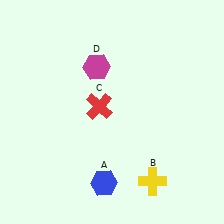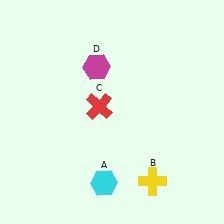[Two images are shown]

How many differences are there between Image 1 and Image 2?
There is 1 difference between the two images.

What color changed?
The hexagon (A) changed from blue in Image 1 to cyan in Image 2.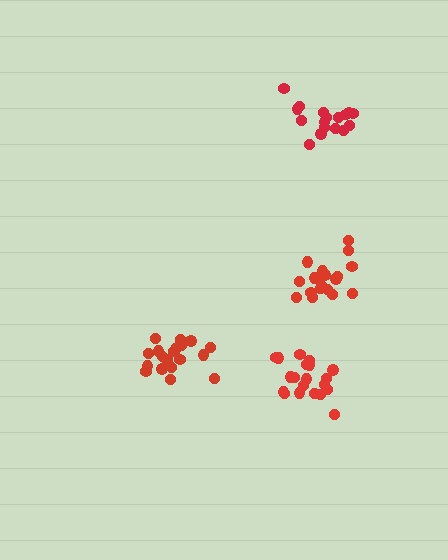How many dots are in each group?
Group 1: 19 dots, Group 2: 17 dots, Group 3: 19 dots, Group 4: 20 dots (75 total).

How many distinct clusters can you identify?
There are 4 distinct clusters.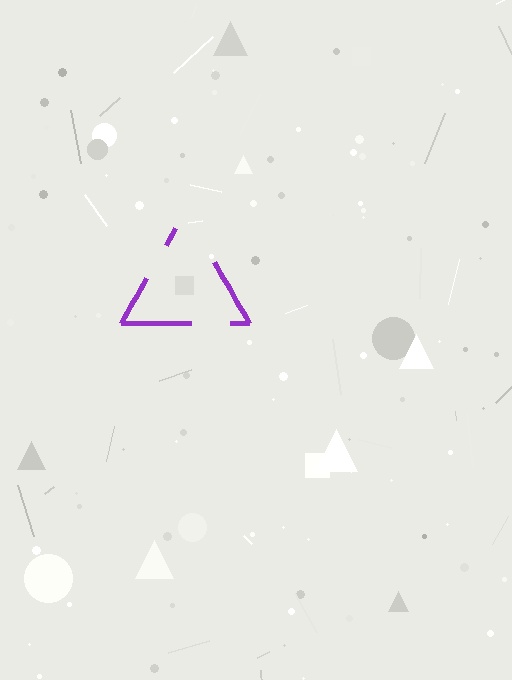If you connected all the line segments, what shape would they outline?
They would outline a triangle.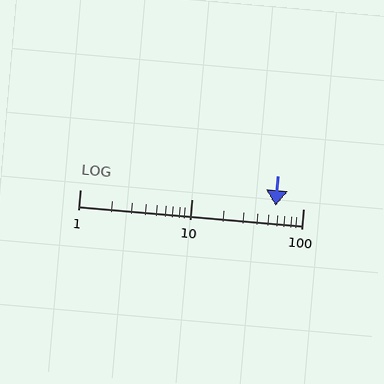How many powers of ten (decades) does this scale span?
The scale spans 2 decades, from 1 to 100.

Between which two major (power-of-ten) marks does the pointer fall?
The pointer is between 10 and 100.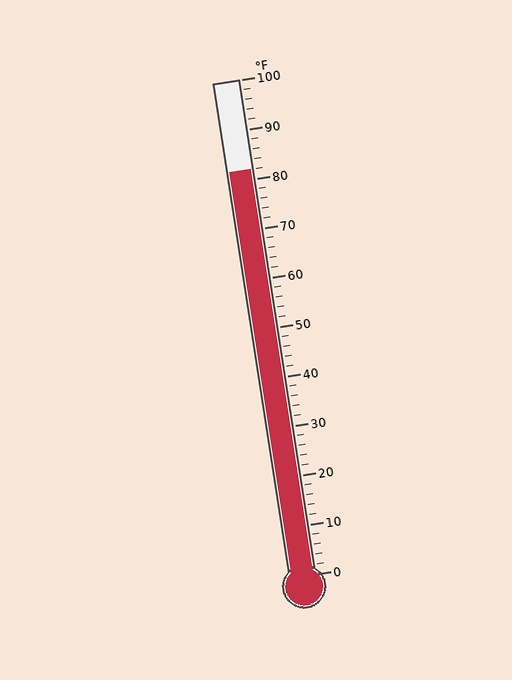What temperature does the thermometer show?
The thermometer shows approximately 82°F.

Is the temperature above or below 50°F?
The temperature is above 50°F.